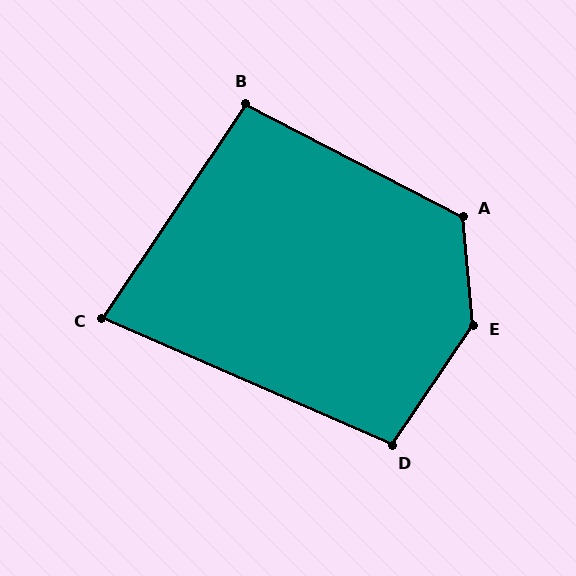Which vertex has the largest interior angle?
E, at approximately 141 degrees.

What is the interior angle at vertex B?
Approximately 96 degrees (obtuse).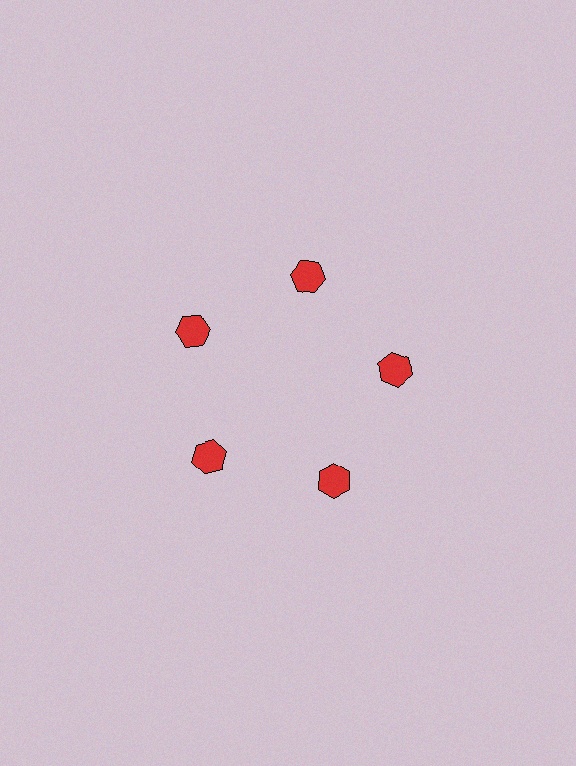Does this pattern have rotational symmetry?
Yes, this pattern has 5-fold rotational symmetry. It looks the same after rotating 72 degrees around the center.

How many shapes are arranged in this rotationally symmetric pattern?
There are 5 shapes, arranged in 5 groups of 1.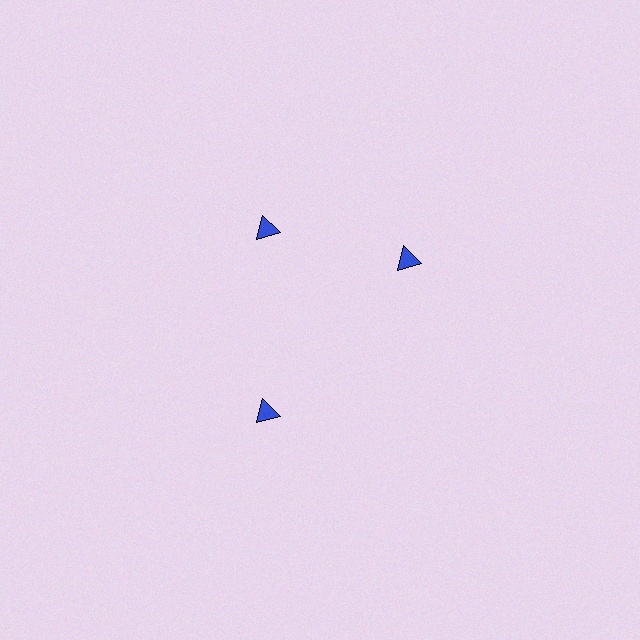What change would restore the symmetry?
The symmetry would be restored by rotating it back into even spacing with its neighbors so that all 3 triangles sit at equal angles and equal distance from the center.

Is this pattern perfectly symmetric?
No. The 3 blue triangles are arranged in a ring, but one element near the 3 o'clock position is rotated out of alignment along the ring, breaking the 3-fold rotational symmetry.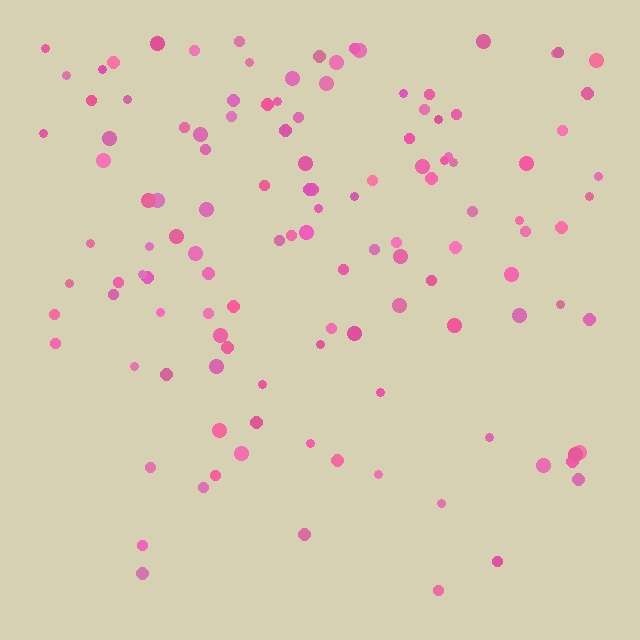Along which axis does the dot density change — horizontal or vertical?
Vertical.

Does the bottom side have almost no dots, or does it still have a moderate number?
Still a moderate number, just noticeably fewer than the top.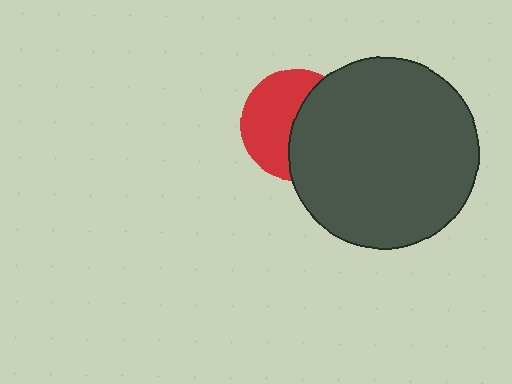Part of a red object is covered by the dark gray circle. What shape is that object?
It is a circle.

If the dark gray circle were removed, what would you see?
You would see the complete red circle.